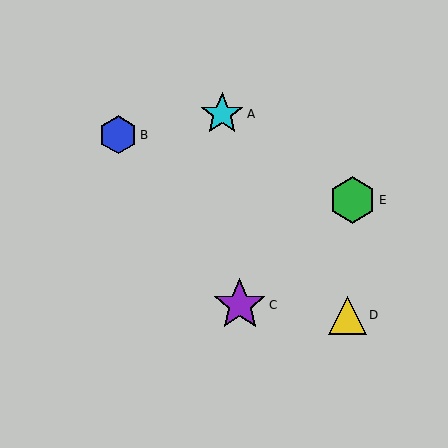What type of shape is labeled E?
Shape E is a green hexagon.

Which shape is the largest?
The purple star (labeled C) is the largest.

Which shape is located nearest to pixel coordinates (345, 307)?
The yellow triangle (labeled D) at (347, 315) is nearest to that location.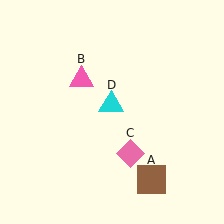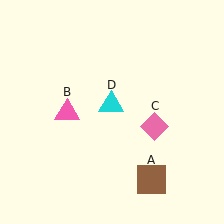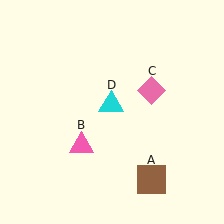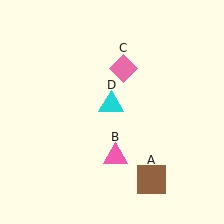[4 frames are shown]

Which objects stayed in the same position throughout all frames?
Brown square (object A) and cyan triangle (object D) remained stationary.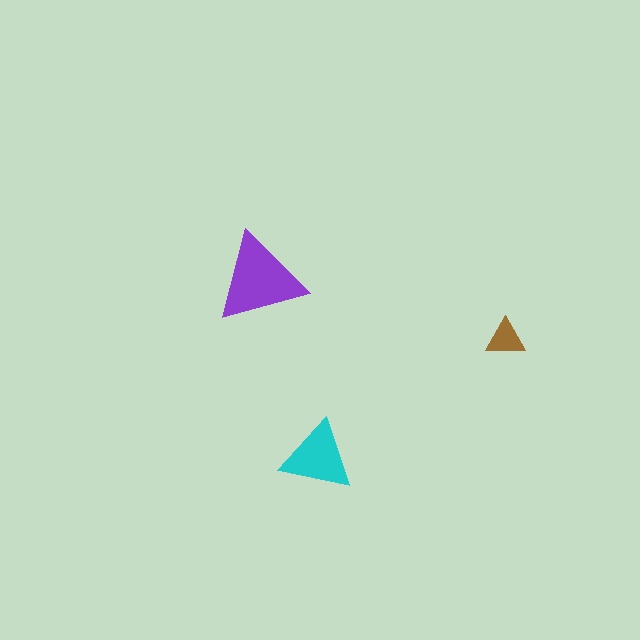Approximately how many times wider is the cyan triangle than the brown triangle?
About 2 times wider.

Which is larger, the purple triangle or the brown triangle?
The purple one.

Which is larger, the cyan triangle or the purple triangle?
The purple one.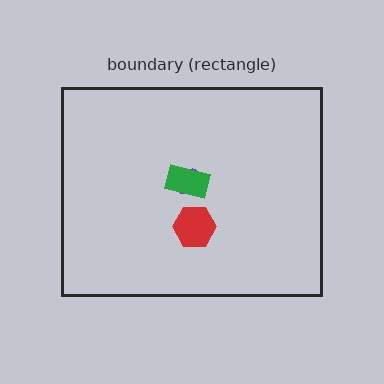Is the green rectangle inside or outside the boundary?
Inside.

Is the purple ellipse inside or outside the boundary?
Inside.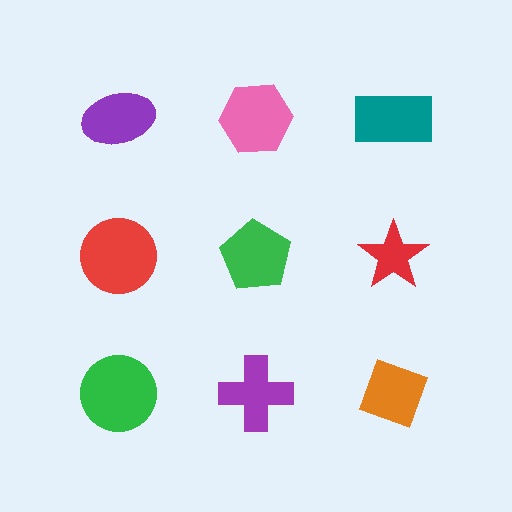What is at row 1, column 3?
A teal rectangle.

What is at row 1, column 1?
A purple ellipse.